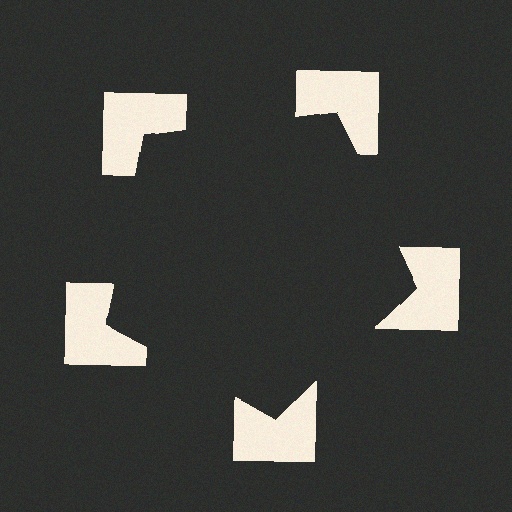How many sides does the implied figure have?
5 sides.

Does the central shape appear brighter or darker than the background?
It typically appears slightly darker than the background, even though no actual brightness change is drawn.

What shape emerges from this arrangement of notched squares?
An illusory pentagon — its edges are inferred from the aligned wedge cuts in the notched squares, not physically drawn.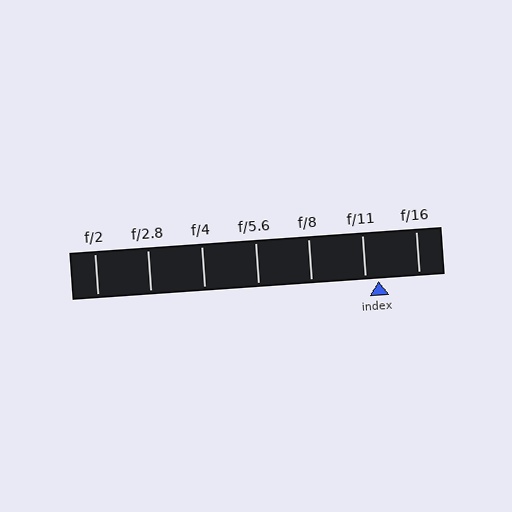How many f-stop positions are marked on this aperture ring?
There are 7 f-stop positions marked.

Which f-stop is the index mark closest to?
The index mark is closest to f/11.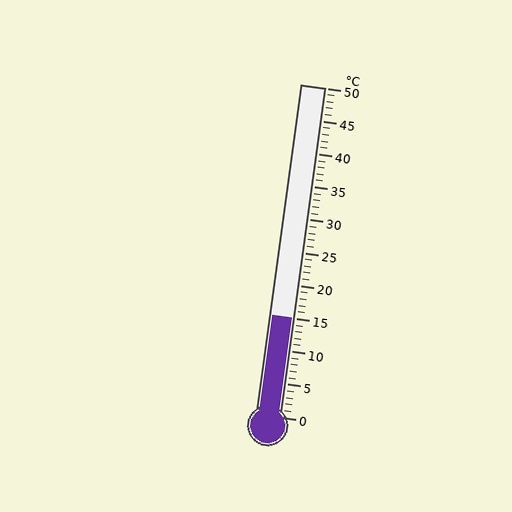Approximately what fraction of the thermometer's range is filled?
The thermometer is filled to approximately 30% of its range.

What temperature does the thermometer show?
The thermometer shows approximately 15°C.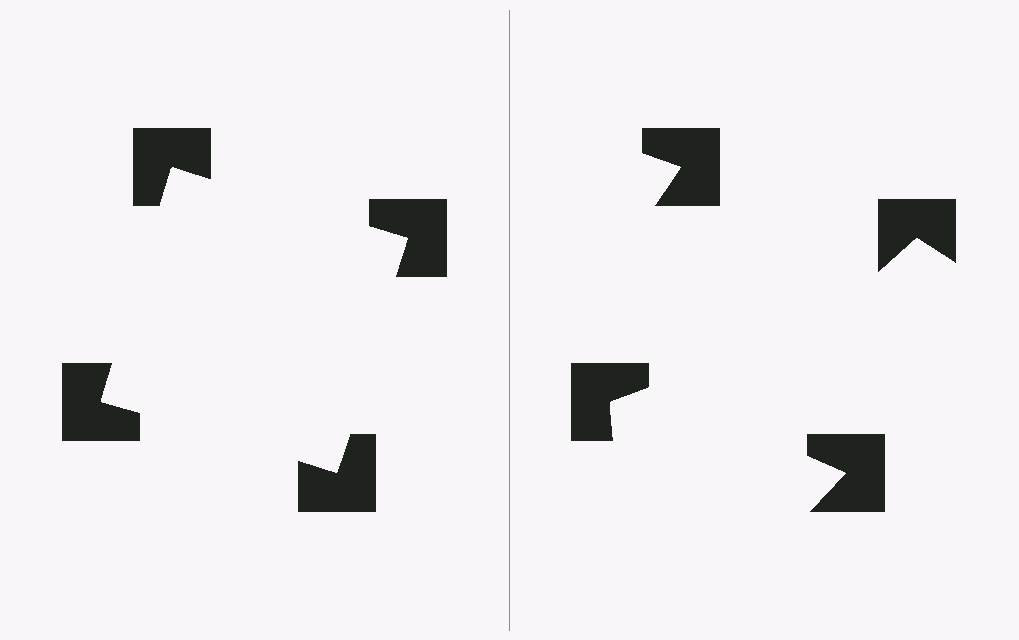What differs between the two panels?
The notched squares are positioned identically on both sides; only the wedge orientations differ. On the left they align to a square; on the right they are misaligned.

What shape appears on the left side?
An illusory square.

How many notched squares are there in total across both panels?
8 — 4 on each side.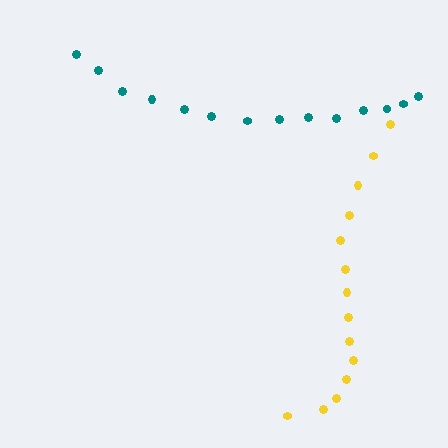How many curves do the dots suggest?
There are 2 distinct paths.